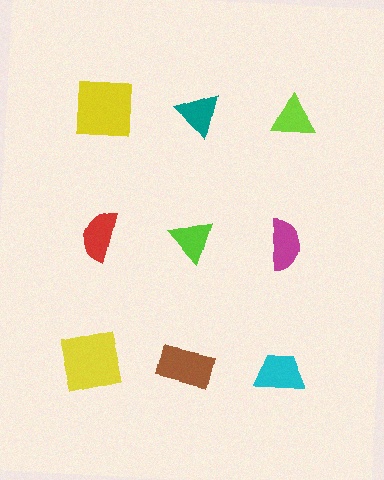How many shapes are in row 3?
3 shapes.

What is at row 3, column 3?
A cyan trapezoid.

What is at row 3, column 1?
A yellow square.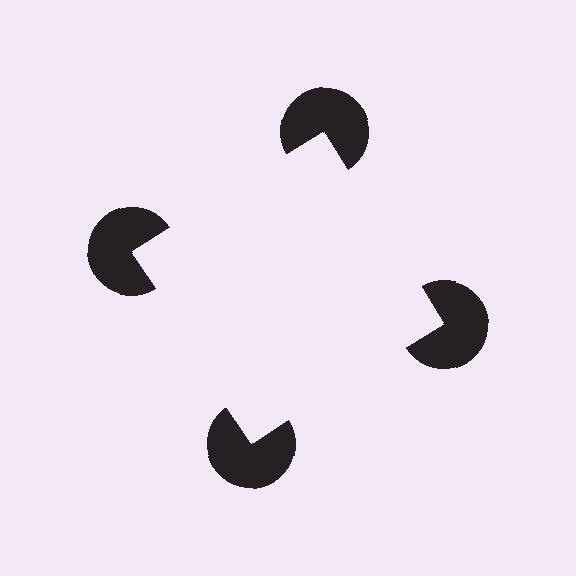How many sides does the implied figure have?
4 sides.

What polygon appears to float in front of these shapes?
An illusory square — its edges are inferred from the aligned wedge cuts in the pac-man discs, not physically drawn.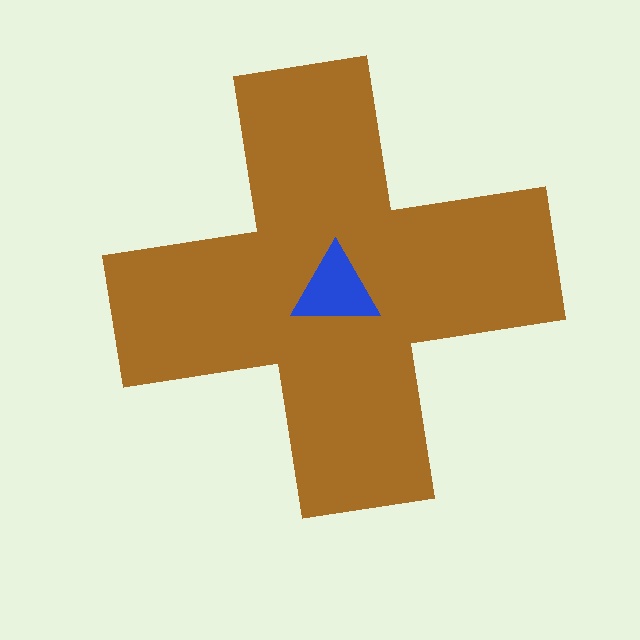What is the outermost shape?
The brown cross.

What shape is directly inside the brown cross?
The blue triangle.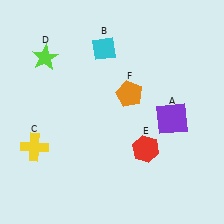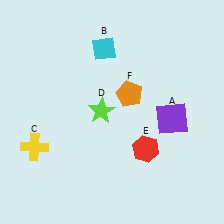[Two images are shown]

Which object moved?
The lime star (D) moved right.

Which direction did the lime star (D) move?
The lime star (D) moved right.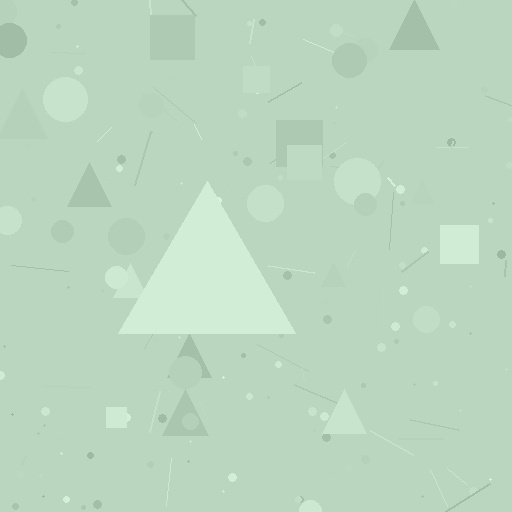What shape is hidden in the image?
A triangle is hidden in the image.